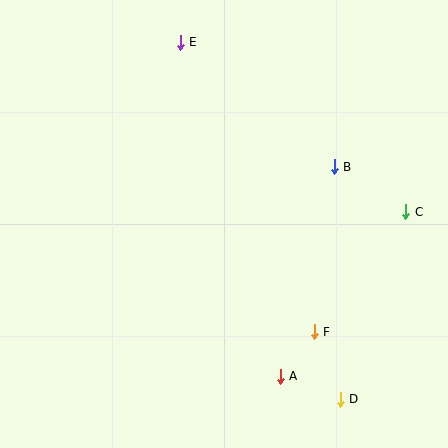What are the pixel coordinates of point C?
Point C is at (406, 212).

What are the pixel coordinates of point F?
Point F is at (314, 332).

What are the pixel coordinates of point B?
Point B is at (334, 167).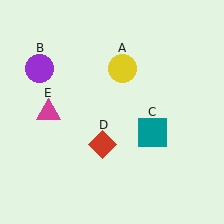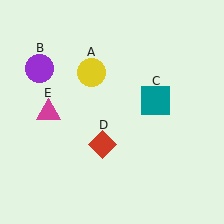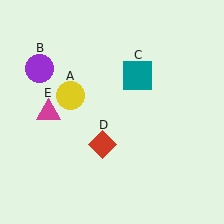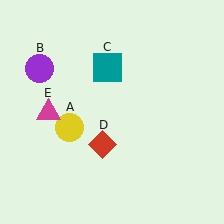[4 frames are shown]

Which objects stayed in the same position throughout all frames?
Purple circle (object B) and red diamond (object D) and magenta triangle (object E) remained stationary.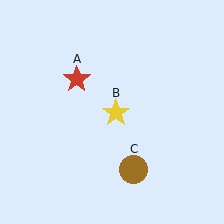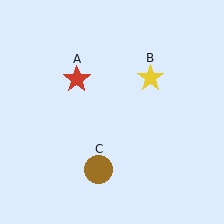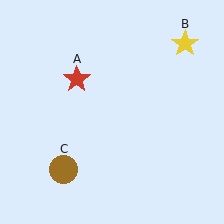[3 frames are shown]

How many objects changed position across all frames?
2 objects changed position: yellow star (object B), brown circle (object C).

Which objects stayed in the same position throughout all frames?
Red star (object A) remained stationary.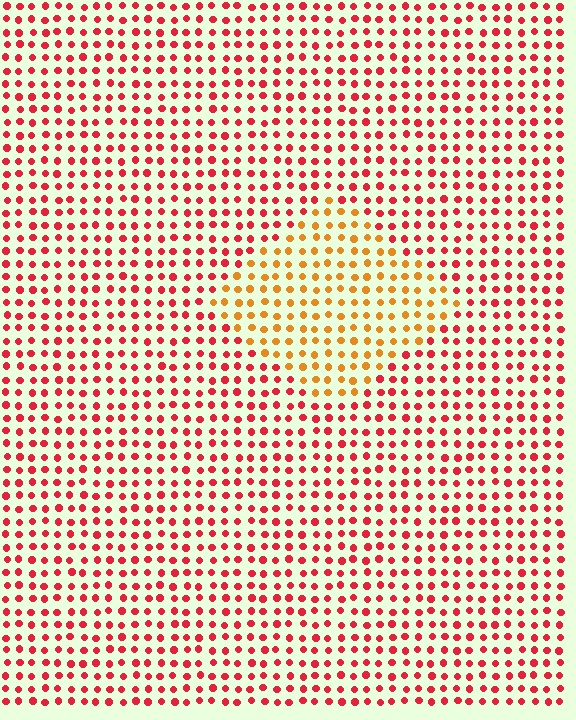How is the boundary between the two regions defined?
The boundary is defined purely by a slight shift in hue (about 41 degrees). Spacing, size, and orientation are identical on both sides.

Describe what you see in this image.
The image is filled with small red elements in a uniform arrangement. A diamond-shaped region is visible where the elements are tinted to a slightly different hue, forming a subtle color boundary.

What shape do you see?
I see a diamond.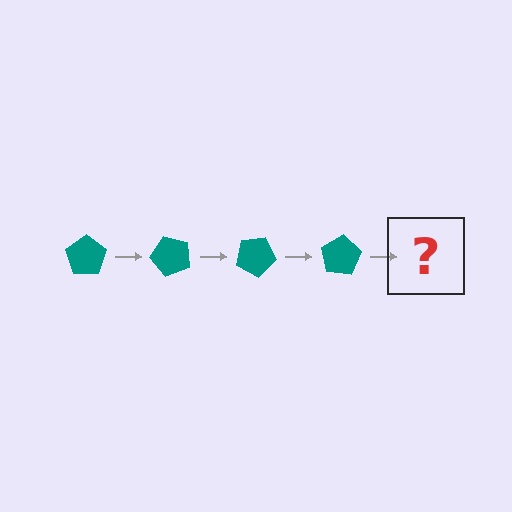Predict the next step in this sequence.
The next step is a teal pentagon rotated 200 degrees.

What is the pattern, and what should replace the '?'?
The pattern is that the pentagon rotates 50 degrees each step. The '?' should be a teal pentagon rotated 200 degrees.